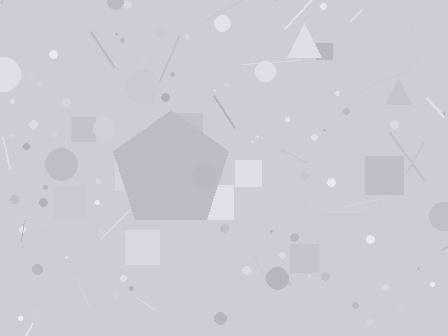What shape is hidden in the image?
A pentagon is hidden in the image.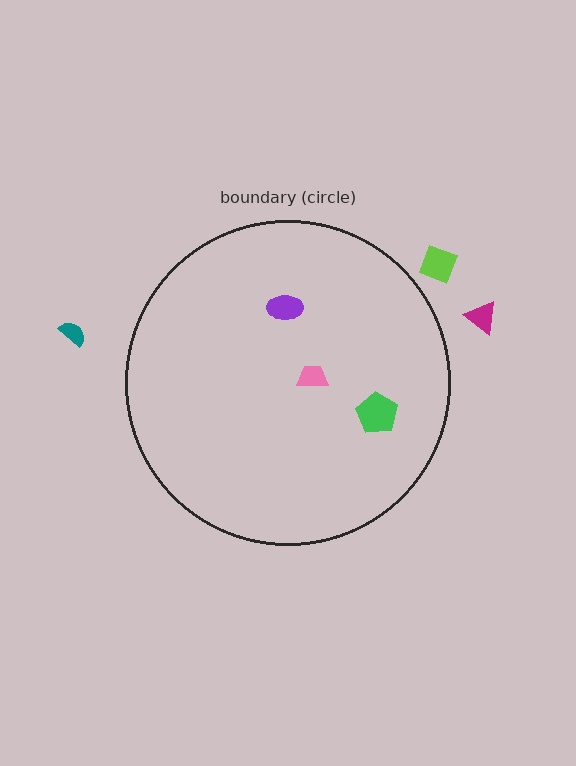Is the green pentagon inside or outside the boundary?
Inside.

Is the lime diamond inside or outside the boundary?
Outside.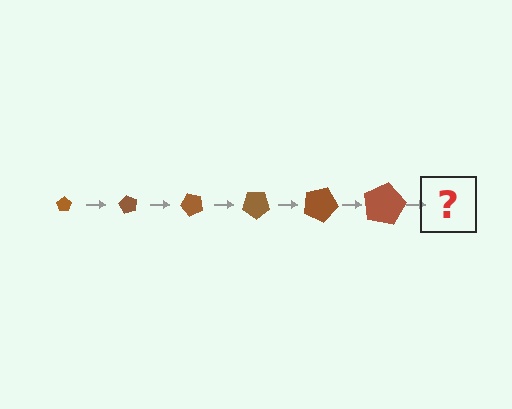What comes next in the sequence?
The next element should be a pentagon, larger than the previous one and rotated 360 degrees from the start.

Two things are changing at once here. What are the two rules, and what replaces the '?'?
The two rules are that the pentagon grows larger each step and it rotates 60 degrees each step. The '?' should be a pentagon, larger than the previous one and rotated 360 degrees from the start.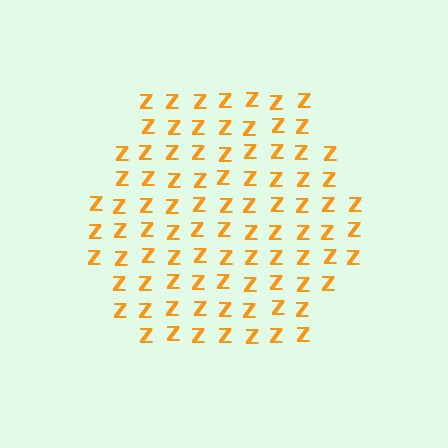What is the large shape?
The large shape is a hexagon.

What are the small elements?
The small elements are letter Z's.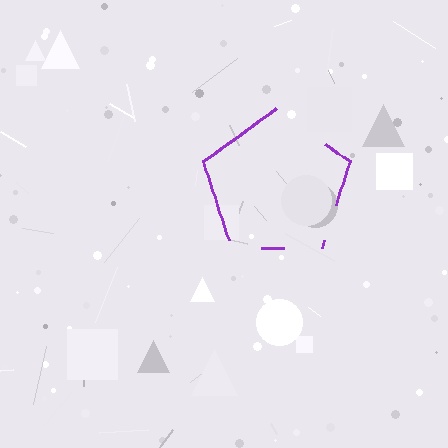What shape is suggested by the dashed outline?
The dashed outline suggests a pentagon.